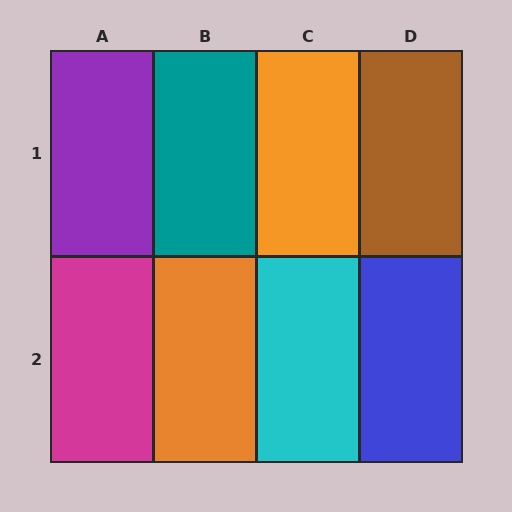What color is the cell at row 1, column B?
Teal.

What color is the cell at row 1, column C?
Orange.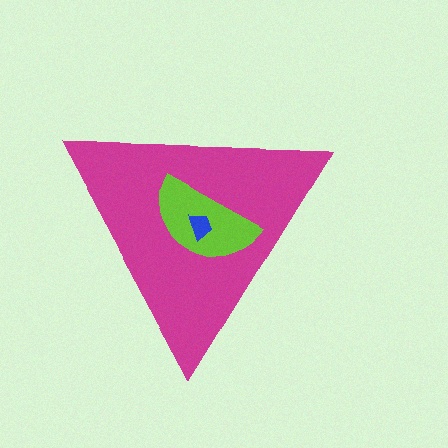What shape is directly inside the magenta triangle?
The lime semicircle.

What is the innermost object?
The blue trapezoid.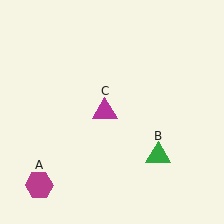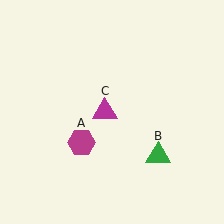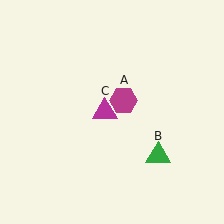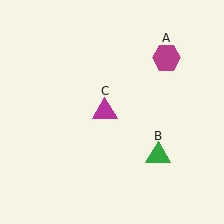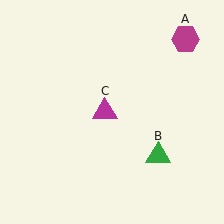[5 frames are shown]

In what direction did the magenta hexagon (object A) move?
The magenta hexagon (object A) moved up and to the right.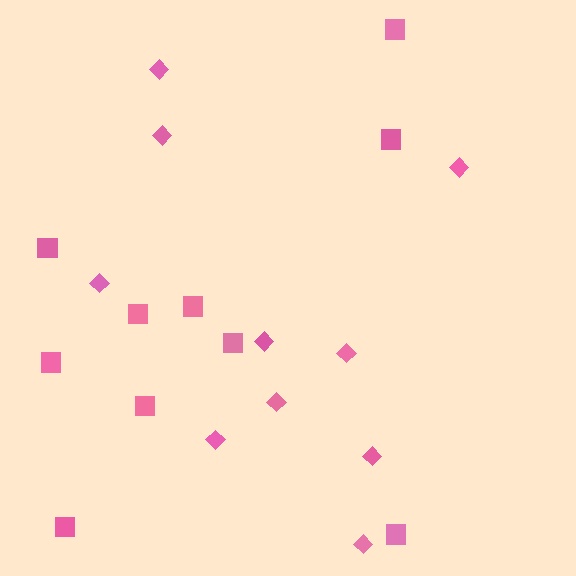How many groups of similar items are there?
There are 2 groups: one group of squares (10) and one group of diamonds (10).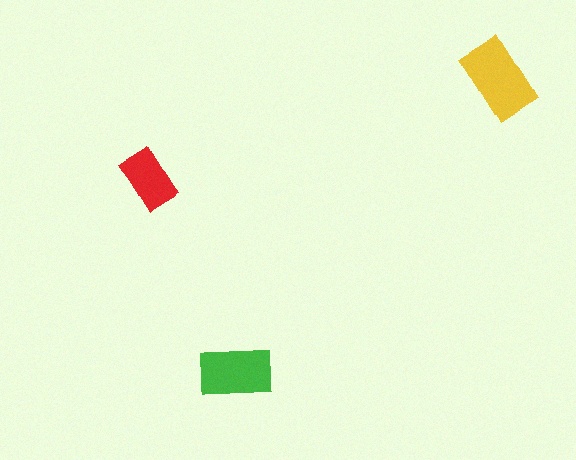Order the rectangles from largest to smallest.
the yellow one, the green one, the red one.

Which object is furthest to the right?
The yellow rectangle is rightmost.